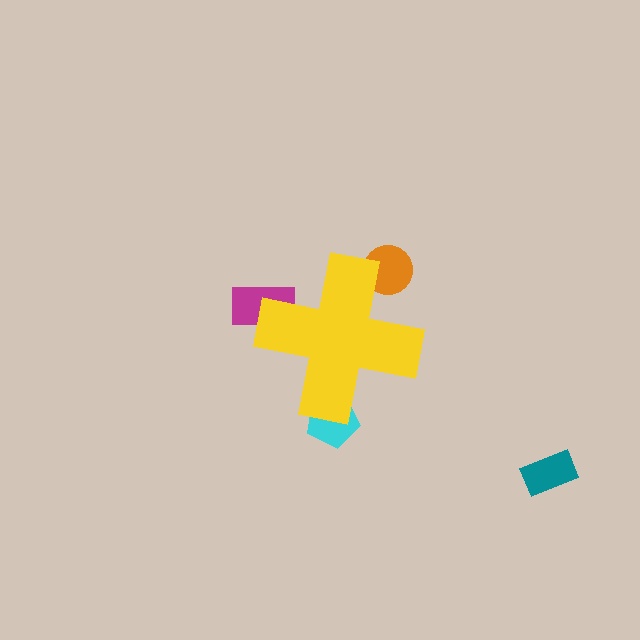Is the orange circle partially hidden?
Yes, the orange circle is partially hidden behind the yellow cross.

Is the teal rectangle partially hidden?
No, the teal rectangle is fully visible.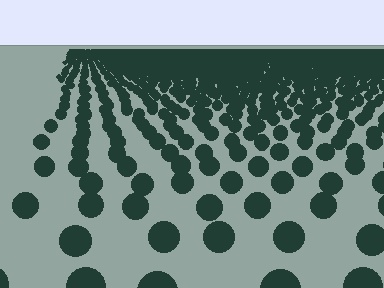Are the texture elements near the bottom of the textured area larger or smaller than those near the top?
Larger. Near the bottom, elements are closer to the viewer and appear at a bigger on-screen size.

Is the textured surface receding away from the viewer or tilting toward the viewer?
The surface is receding away from the viewer. Texture elements get smaller and denser toward the top.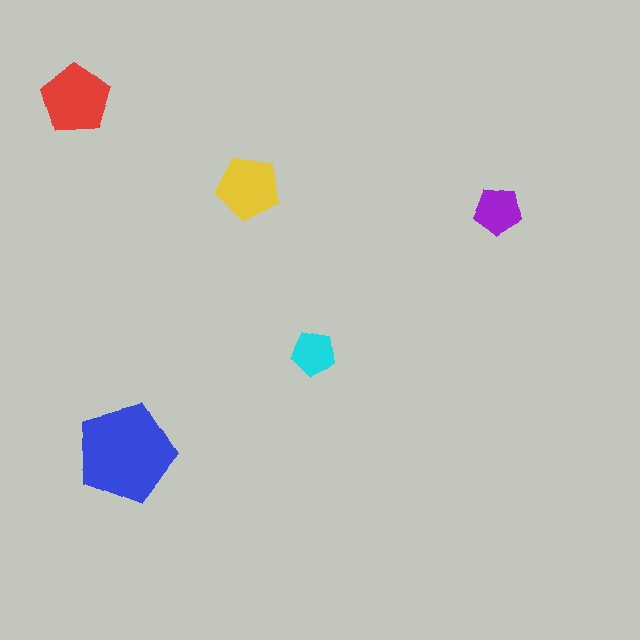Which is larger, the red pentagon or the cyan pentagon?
The red one.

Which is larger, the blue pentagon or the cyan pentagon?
The blue one.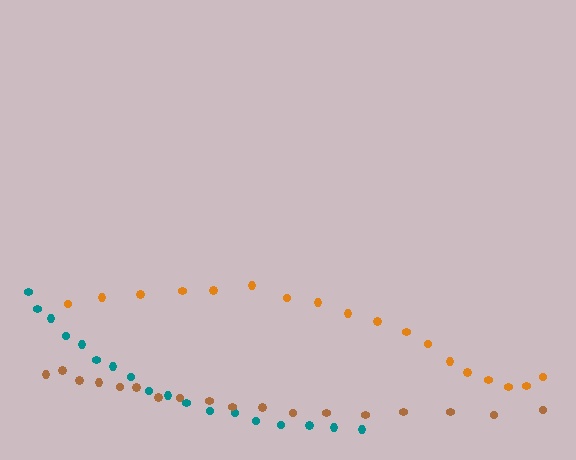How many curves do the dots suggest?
There are 3 distinct paths.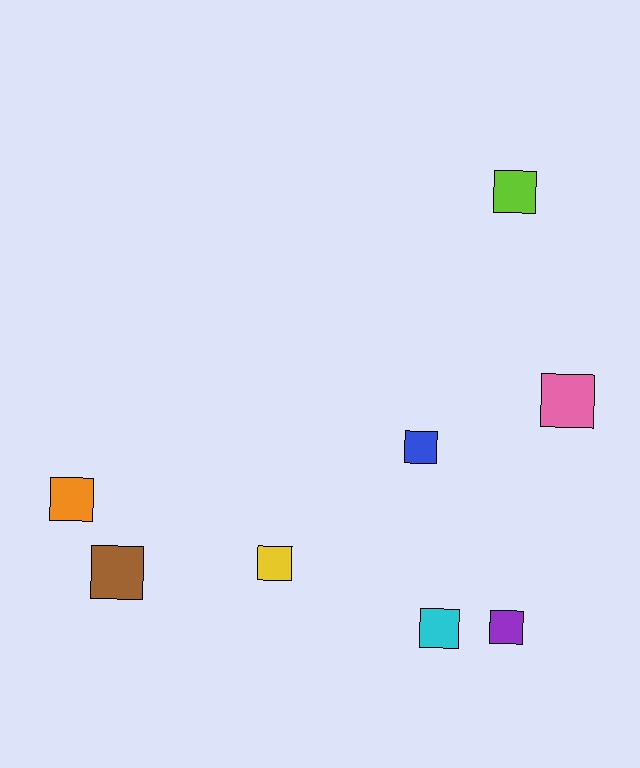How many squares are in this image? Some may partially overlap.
There are 8 squares.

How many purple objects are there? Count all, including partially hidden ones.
There is 1 purple object.